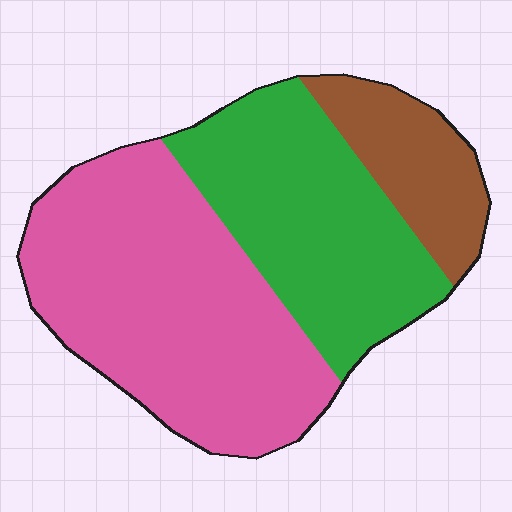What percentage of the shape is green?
Green takes up about one third (1/3) of the shape.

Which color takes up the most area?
Pink, at roughly 50%.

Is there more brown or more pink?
Pink.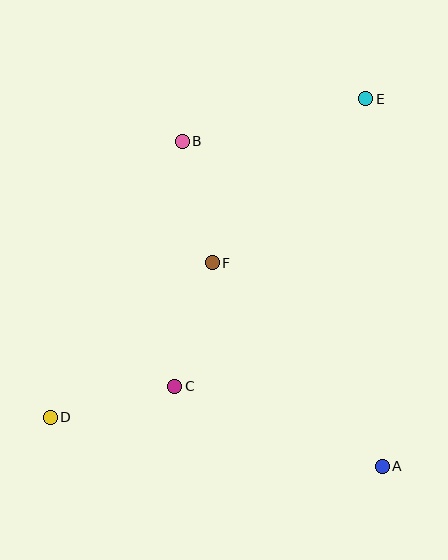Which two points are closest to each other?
Points B and F are closest to each other.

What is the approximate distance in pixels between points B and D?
The distance between B and D is approximately 306 pixels.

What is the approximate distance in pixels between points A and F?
The distance between A and F is approximately 266 pixels.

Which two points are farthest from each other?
Points D and E are farthest from each other.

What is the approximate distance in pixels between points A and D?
The distance between A and D is approximately 336 pixels.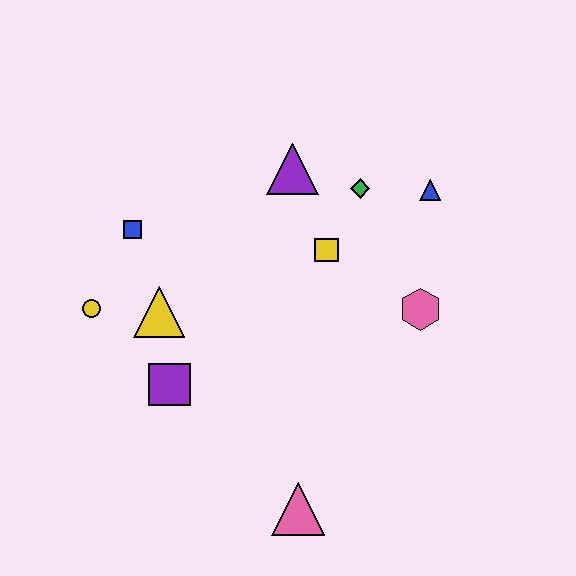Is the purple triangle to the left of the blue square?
No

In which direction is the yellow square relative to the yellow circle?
The yellow square is to the right of the yellow circle.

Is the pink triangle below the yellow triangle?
Yes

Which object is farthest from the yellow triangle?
The blue triangle is farthest from the yellow triangle.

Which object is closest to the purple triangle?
The green diamond is closest to the purple triangle.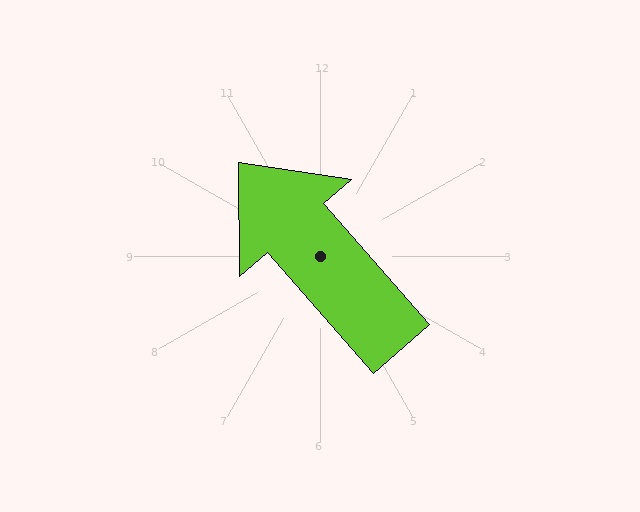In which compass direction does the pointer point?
Northwest.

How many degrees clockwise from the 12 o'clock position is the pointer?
Approximately 319 degrees.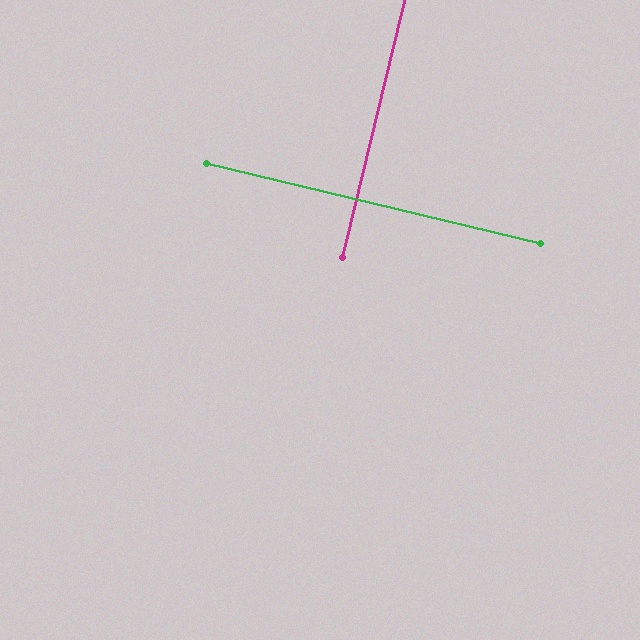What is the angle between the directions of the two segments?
Approximately 90 degrees.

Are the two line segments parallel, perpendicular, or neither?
Perpendicular — they meet at approximately 90°.